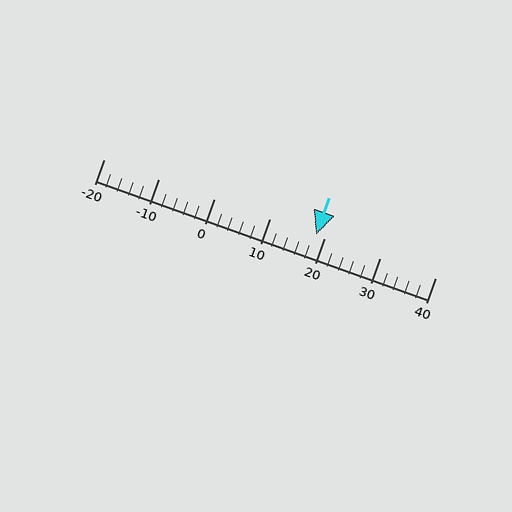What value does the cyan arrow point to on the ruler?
The cyan arrow points to approximately 18.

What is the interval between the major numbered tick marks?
The major tick marks are spaced 10 units apart.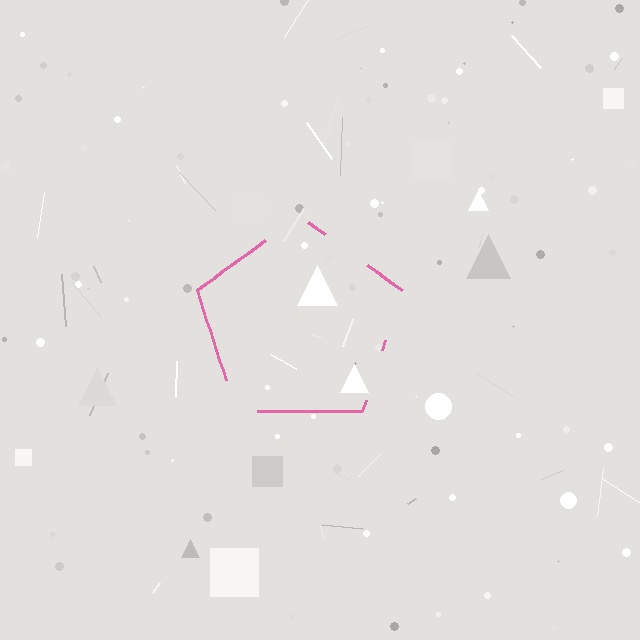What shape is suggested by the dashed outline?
The dashed outline suggests a pentagon.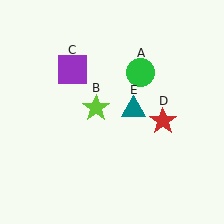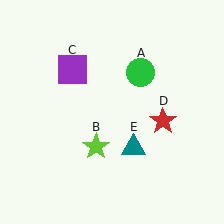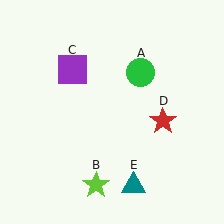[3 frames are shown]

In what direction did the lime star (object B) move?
The lime star (object B) moved down.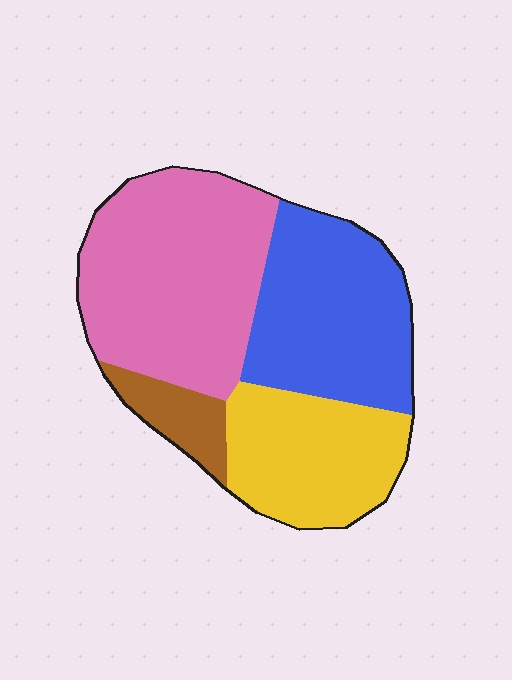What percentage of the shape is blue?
Blue takes up about one third (1/3) of the shape.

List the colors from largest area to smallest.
From largest to smallest: pink, blue, yellow, brown.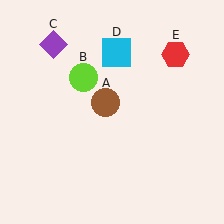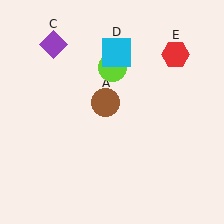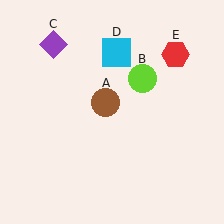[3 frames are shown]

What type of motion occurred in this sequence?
The lime circle (object B) rotated clockwise around the center of the scene.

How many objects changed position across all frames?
1 object changed position: lime circle (object B).